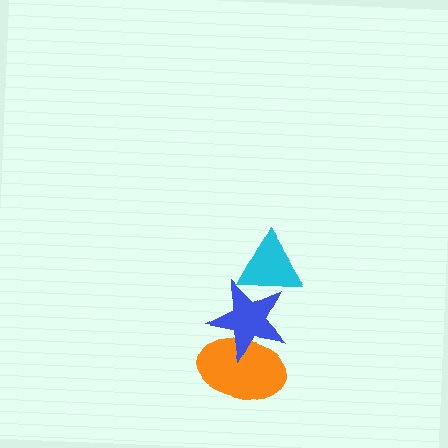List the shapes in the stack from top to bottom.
From top to bottom: the cyan triangle, the blue star, the orange ellipse.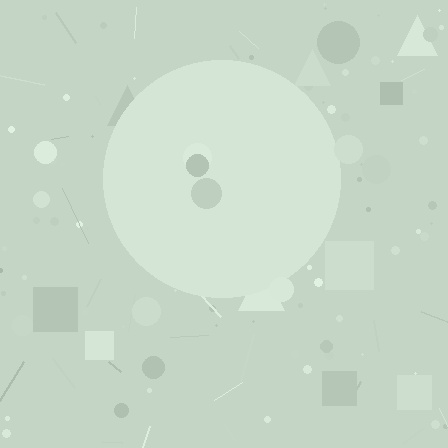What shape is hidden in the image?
A circle is hidden in the image.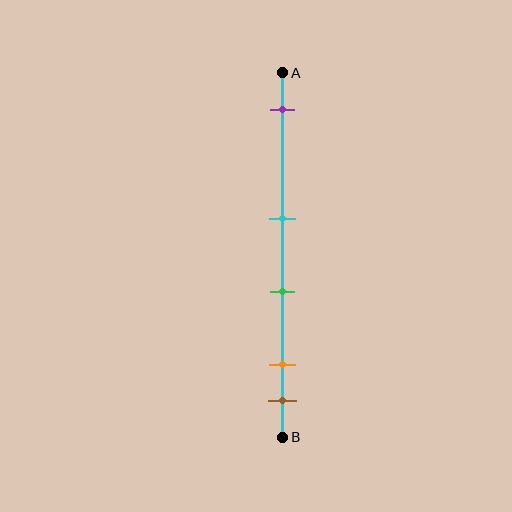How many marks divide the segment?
There are 5 marks dividing the segment.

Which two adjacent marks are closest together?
The orange and brown marks are the closest adjacent pair.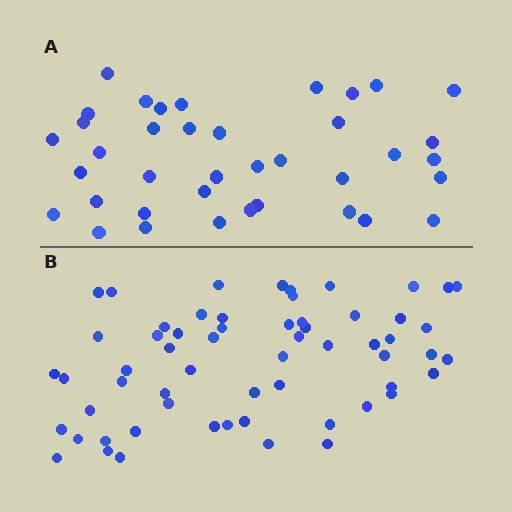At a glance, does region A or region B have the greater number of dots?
Region B (the bottom region) has more dots.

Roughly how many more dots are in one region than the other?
Region B has approximately 20 more dots than region A.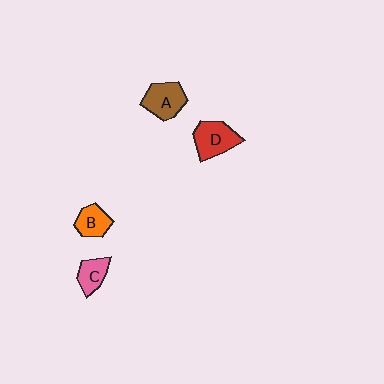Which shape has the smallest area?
Shape C (pink).